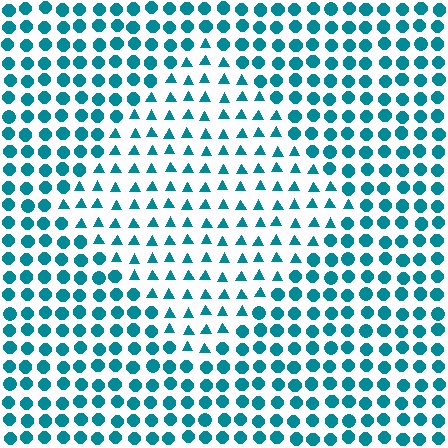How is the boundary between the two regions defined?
The boundary is defined by a change in element shape: triangles inside vs. circles outside. All elements share the same color and spacing.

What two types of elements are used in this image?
The image uses triangles inside the diamond region and circles outside it.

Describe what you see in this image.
The image is filled with small teal elements arranged in a uniform grid. A diamond-shaped region contains triangles, while the surrounding area contains circles. The boundary is defined purely by the change in element shape.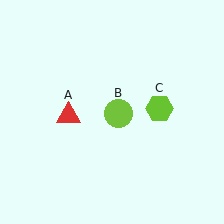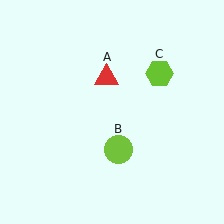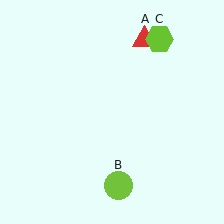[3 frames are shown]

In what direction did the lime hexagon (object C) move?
The lime hexagon (object C) moved up.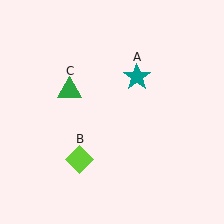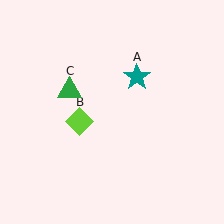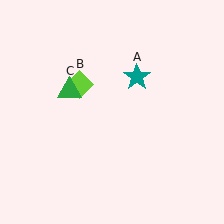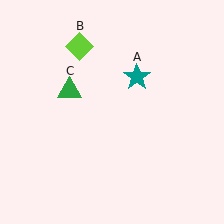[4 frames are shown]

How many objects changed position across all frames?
1 object changed position: lime diamond (object B).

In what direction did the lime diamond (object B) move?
The lime diamond (object B) moved up.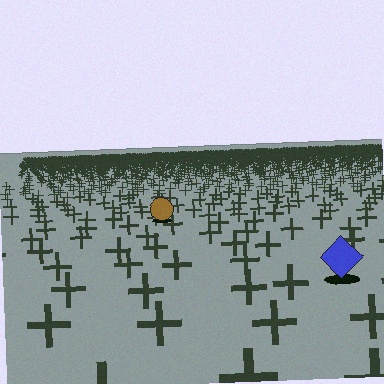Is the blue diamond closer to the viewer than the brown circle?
Yes. The blue diamond is closer — you can tell from the texture gradient: the ground texture is coarser near it.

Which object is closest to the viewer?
The blue diamond is closest. The texture marks near it are larger and more spread out.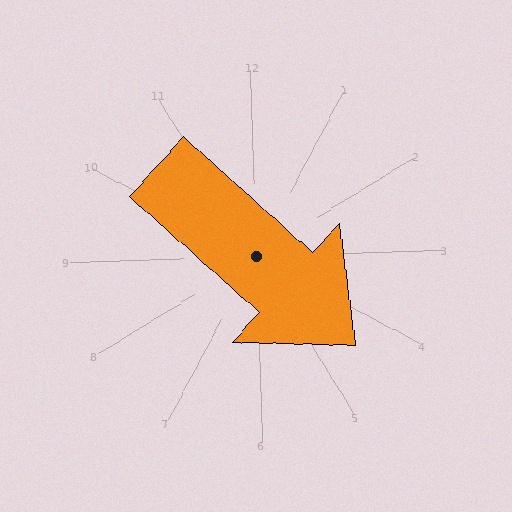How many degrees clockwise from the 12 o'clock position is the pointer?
Approximately 134 degrees.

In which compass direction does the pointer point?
Southeast.